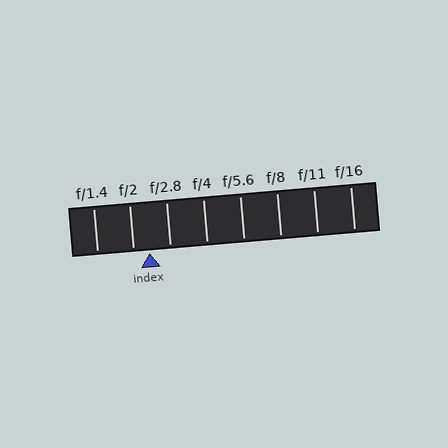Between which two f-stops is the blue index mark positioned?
The index mark is between f/2 and f/2.8.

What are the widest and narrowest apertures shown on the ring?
The widest aperture shown is f/1.4 and the narrowest is f/16.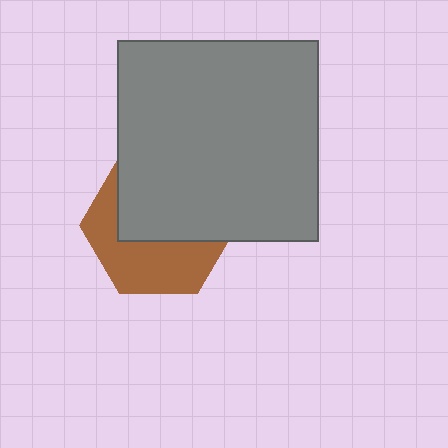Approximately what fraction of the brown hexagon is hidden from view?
Roughly 54% of the brown hexagon is hidden behind the gray square.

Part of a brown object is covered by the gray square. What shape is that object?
It is a hexagon.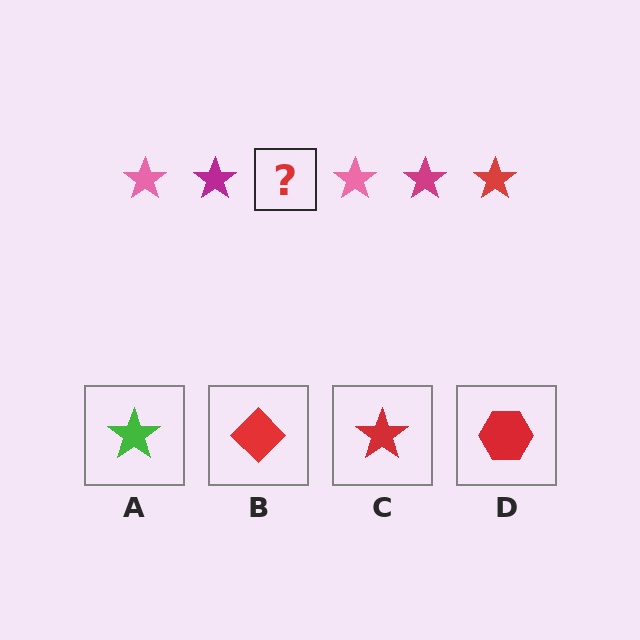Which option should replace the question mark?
Option C.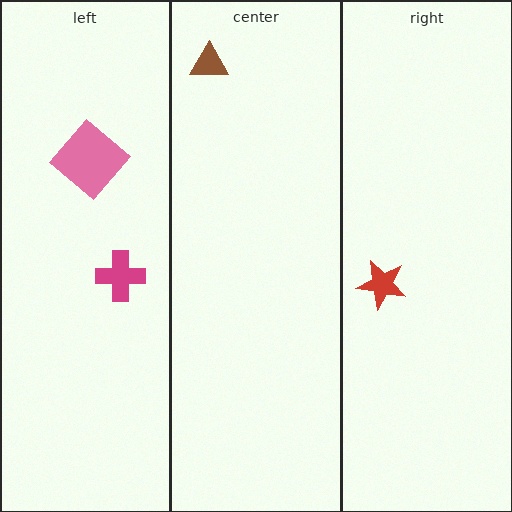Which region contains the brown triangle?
The center region.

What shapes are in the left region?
The pink diamond, the magenta cross.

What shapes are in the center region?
The brown triangle.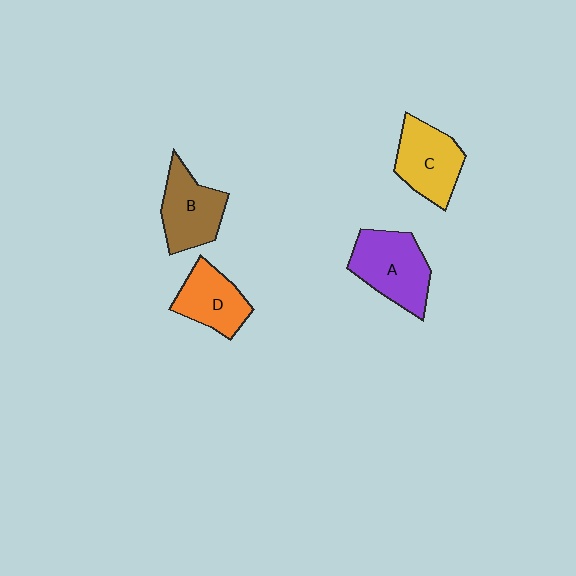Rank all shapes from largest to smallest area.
From largest to smallest: A (purple), C (yellow), B (brown), D (orange).